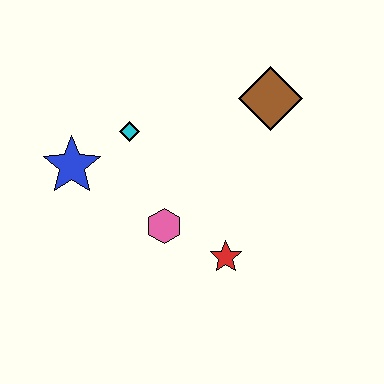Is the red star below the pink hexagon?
Yes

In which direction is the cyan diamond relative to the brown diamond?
The cyan diamond is to the left of the brown diamond.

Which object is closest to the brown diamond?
The cyan diamond is closest to the brown diamond.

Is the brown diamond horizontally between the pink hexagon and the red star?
No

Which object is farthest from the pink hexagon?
The brown diamond is farthest from the pink hexagon.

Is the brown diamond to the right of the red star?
Yes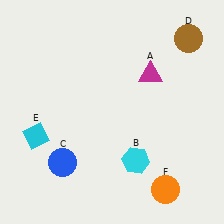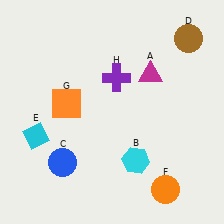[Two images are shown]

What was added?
An orange square (G), a purple cross (H) were added in Image 2.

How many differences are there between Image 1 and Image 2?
There are 2 differences between the two images.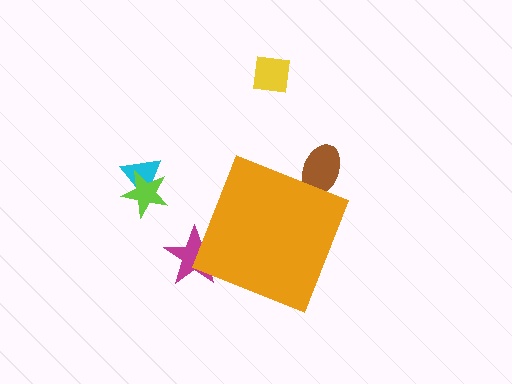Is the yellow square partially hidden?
No, the yellow square is fully visible.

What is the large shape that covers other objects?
An orange diamond.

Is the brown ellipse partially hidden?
Yes, the brown ellipse is partially hidden behind the orange diamond.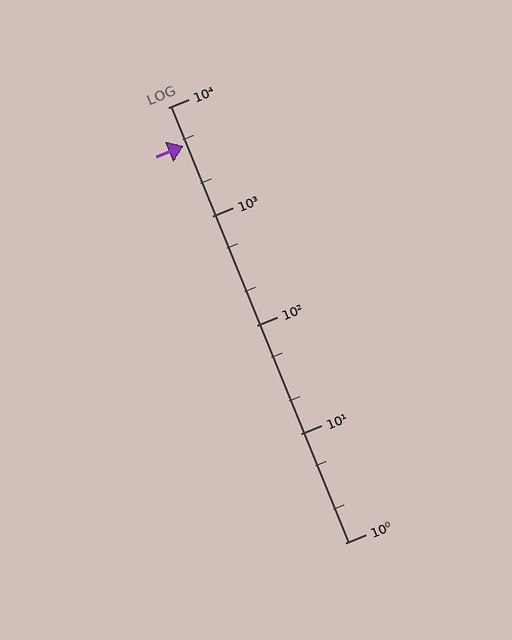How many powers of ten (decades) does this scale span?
The scale spans 4 decades, from 1 to 10000.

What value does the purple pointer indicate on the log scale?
The pointer indicates approximately 4400.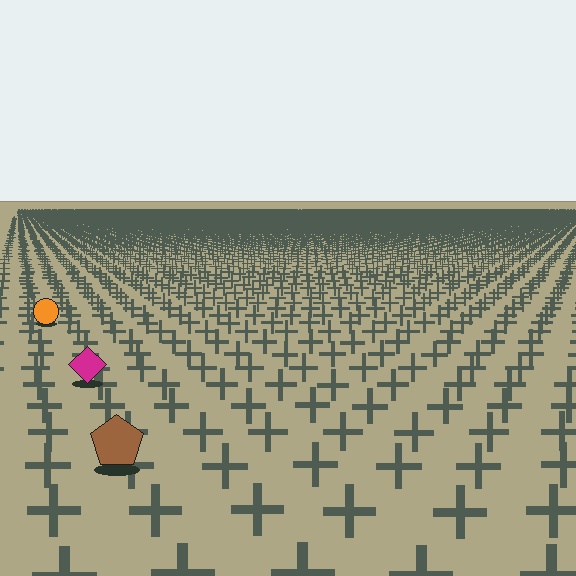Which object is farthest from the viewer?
The orange circle is farthest from the viewer. It appears smaller and the ground texture around it is denser.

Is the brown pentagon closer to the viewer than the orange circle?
Yes. The brown pentagon is closer — you can tell from the texture gradient: the ground texture is coarser near it.